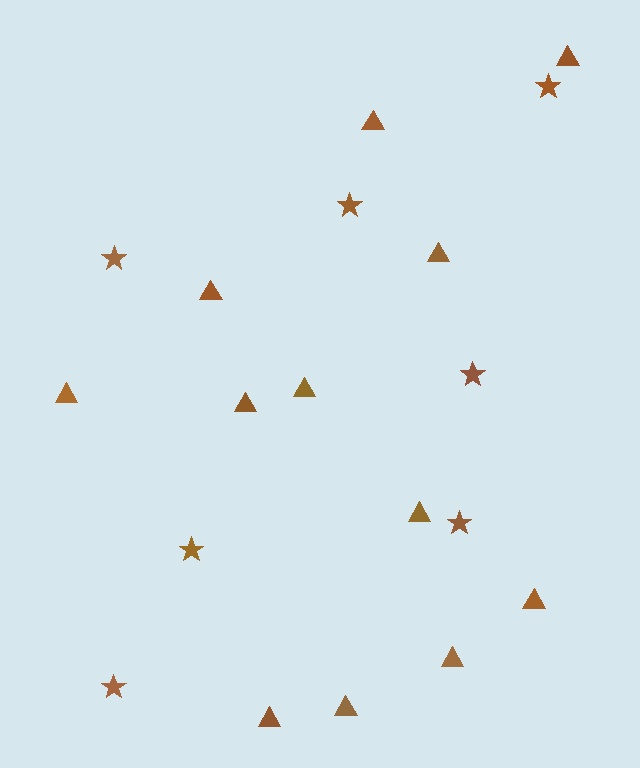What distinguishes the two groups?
There are 2 groups: one group of triangles (12) and one group of stars (7).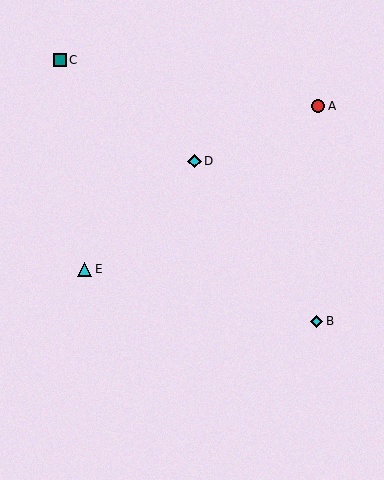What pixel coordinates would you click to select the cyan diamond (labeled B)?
Click at (317, 321) to select the cyan diamond B.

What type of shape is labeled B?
Shape B is a cyan diamond.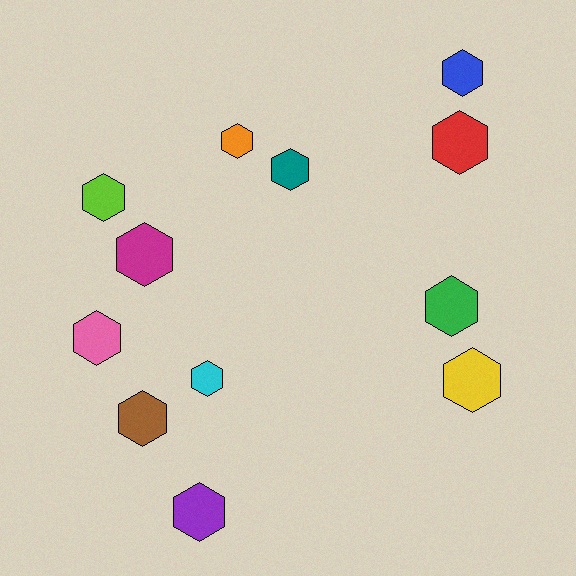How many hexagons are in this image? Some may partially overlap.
There are 12 hexagons.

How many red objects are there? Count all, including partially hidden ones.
There is 1 red object.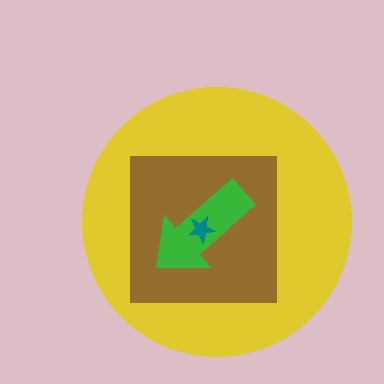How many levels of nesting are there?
4.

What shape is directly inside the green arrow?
The teal star.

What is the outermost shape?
The yellow circle.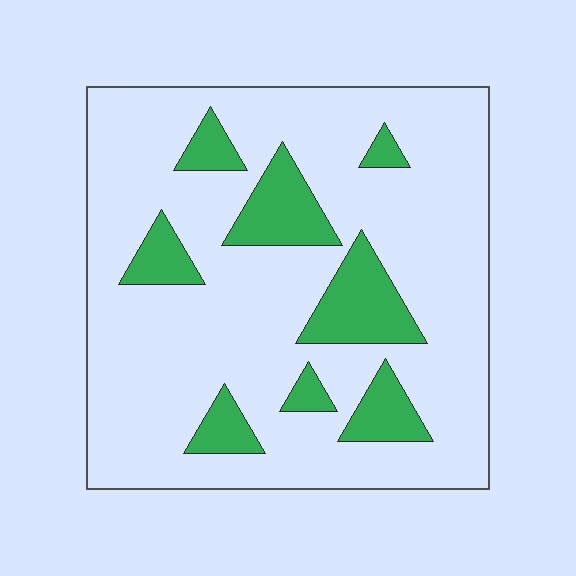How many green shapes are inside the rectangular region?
8.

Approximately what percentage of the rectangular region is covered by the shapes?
Approximately 20%.